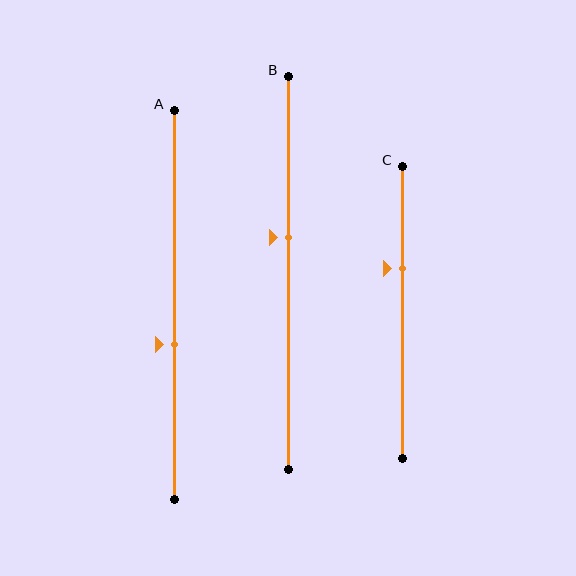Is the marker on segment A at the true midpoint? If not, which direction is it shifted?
No, the marker on segment A is shifted downward by about 10% of the segment length.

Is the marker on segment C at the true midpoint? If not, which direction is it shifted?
No, the marker on segment C is shifted upward by about 15% of the segment length.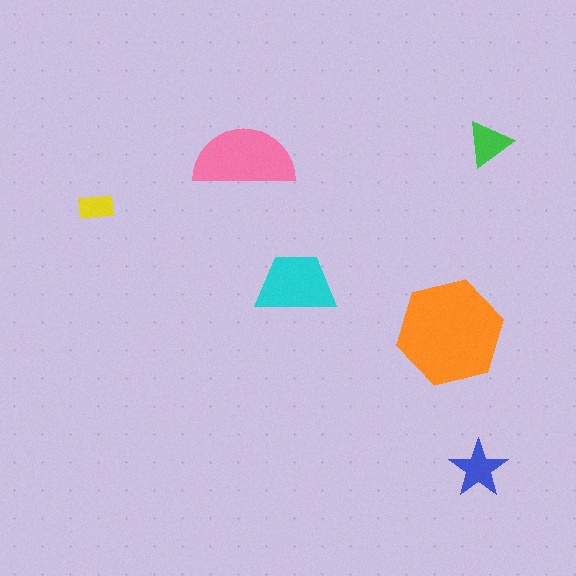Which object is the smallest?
The yellow rectangle.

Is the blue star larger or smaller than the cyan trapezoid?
Smaller.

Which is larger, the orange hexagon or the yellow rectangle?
The orange hexagon.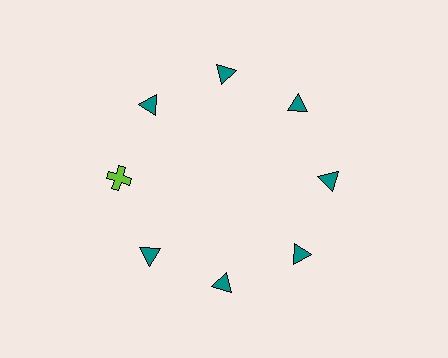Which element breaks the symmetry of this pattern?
The lime cross at roughly the 9 o'clock position breaks the symmetry. All other shapes are teal triangles.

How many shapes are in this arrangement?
There are 8 shapes arranged in a ring pattern.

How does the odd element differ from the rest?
It differs in both color (lime instead of teal) and shape (cross instead of triangle).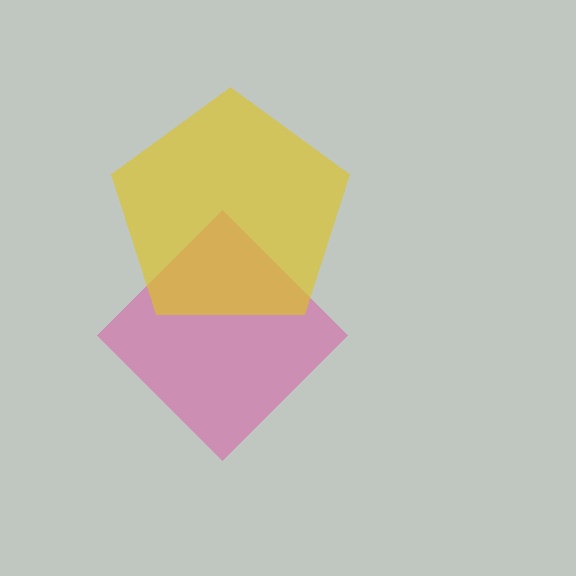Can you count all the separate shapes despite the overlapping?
Yes, there are 2 separate shapes.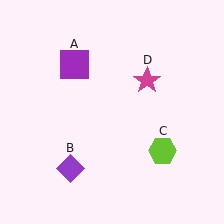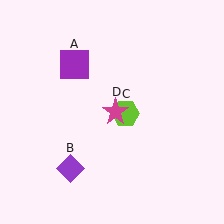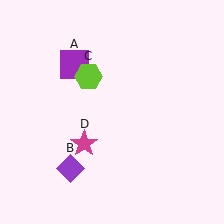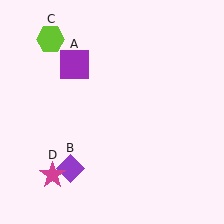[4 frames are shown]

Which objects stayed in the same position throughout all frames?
Purple square (object A) and purple diamond (object B) remained stationary.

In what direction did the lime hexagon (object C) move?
The lime hexagon (object C) moved up and to the left.